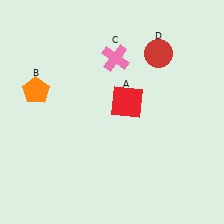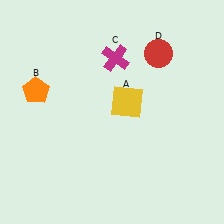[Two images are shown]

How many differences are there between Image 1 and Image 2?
There are 2 differences between the two images.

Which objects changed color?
A changed from red to yellow. C changed from pink to magenta.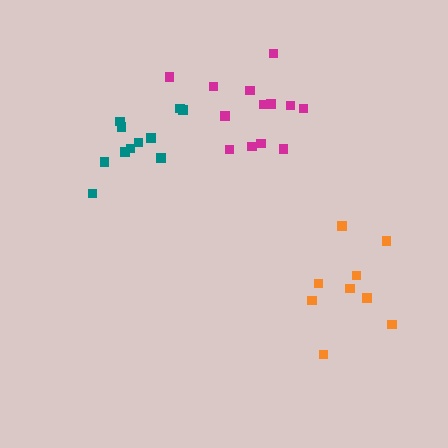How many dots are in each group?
Group 1: 9 dots, Group 2: 11 dots, Group 3: 13 dots (33 total).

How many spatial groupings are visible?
There are 3 spatial groupings.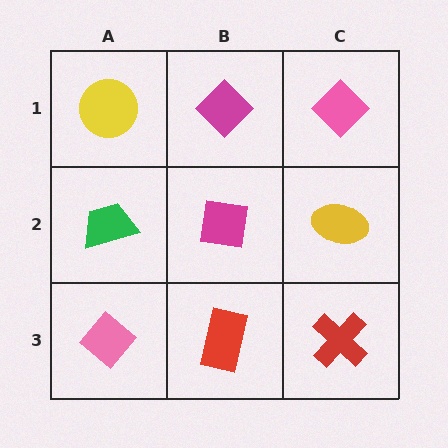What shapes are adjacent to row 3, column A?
A green trapezoid (row 2, column A), a red rectangle (row 3, column B).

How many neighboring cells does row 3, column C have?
2.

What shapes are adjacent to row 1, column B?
A magenta square (row 2, column B), a yellow circle (row 1, column A), a pink diamond (row 1, column C).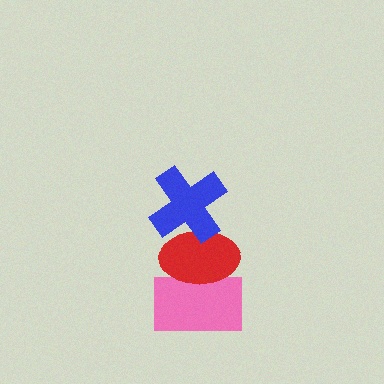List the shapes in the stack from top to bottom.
From top to bottom: the blue cross, the red ellipse, the pink rectangle.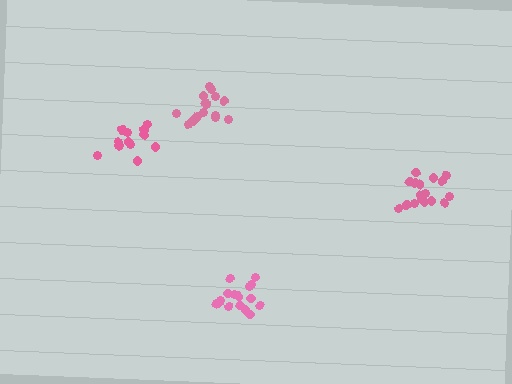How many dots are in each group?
Group 1: 13 dots, Group 2: 17 dots, Group 3: 16 dots, Group 4: 16 dots (62 total).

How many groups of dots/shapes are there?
There are 4 groups.